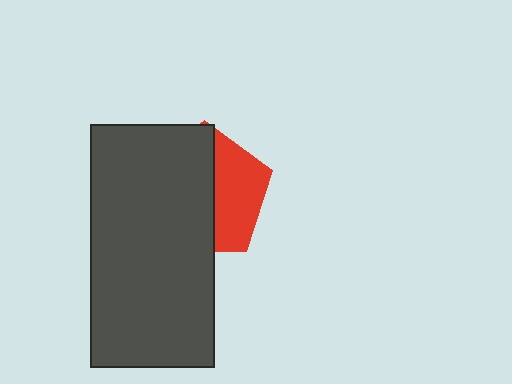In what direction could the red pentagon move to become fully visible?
The red pentagon could move right. That would shift it out from behind the dark gray rectangle entirely.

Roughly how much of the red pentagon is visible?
A small part of it is visible (roughly 39%).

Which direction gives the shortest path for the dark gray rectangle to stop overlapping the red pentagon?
Moving left gives the shortest separation.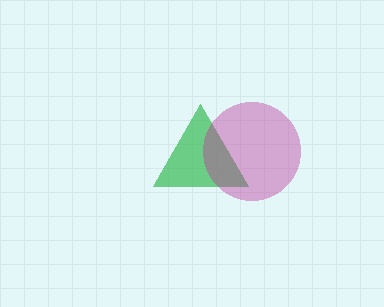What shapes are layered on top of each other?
The layered shapes are: a green triangle, a magenta circle.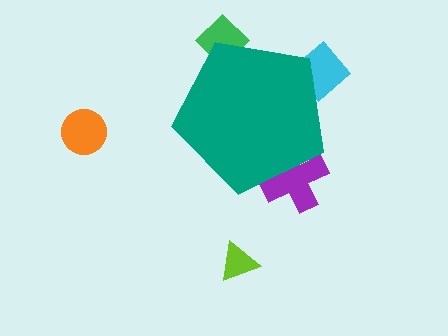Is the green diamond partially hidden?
Yes, the green diamond is partially hidden behind the teal pentagon.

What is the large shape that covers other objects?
A teal pentagon.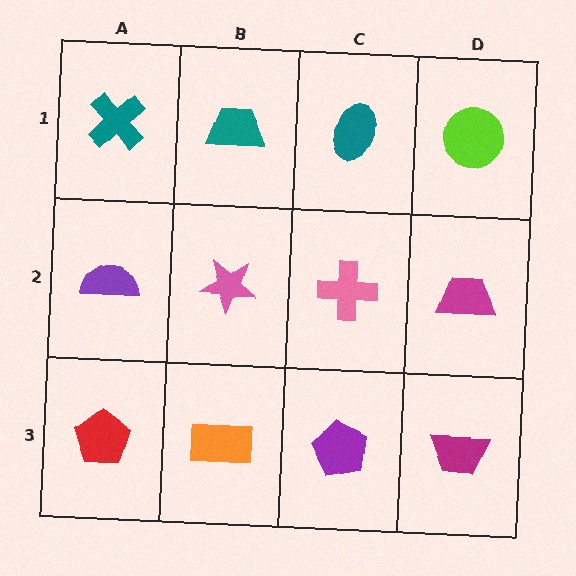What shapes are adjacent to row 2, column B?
A teal trapezoid (row 1, column B), an orange rectangle (row 3, column B), a purple semicircle (row 2, column A), a pink cross (row 2, column C).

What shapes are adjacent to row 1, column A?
A purple semicircle (row 2, column A), a teal trapezoid (row 1, column B).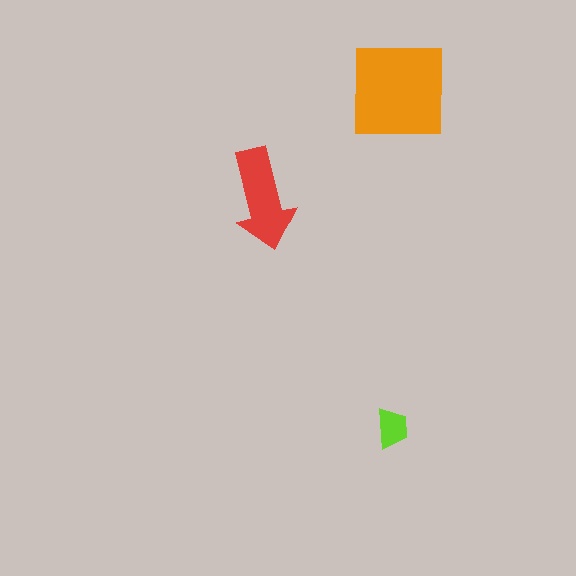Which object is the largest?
The orange square.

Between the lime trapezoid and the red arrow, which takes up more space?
The red arrow.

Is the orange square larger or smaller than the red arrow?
Larger.